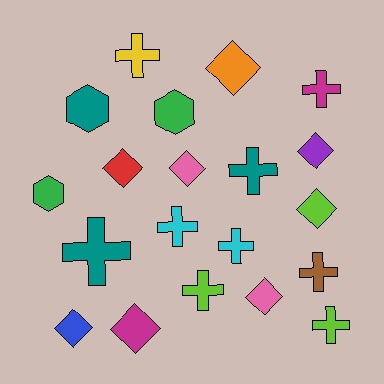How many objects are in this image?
There are 20 objects.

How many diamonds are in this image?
There are 8 diamonds.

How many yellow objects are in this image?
There is 1 yellow object.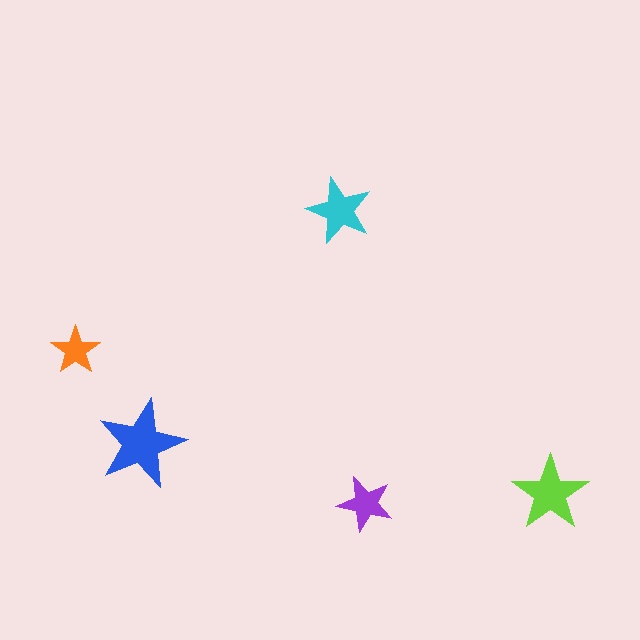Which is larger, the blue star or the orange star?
The blue one.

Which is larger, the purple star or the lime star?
The lime one.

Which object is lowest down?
The purple star is bottommost.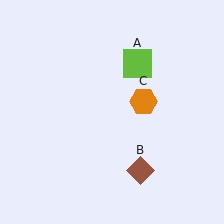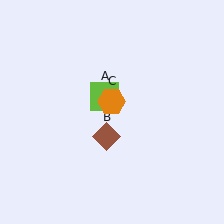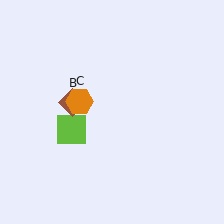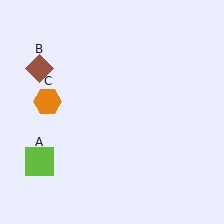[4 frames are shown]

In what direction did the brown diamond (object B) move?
The brown diamond (object B) moved up and to the left.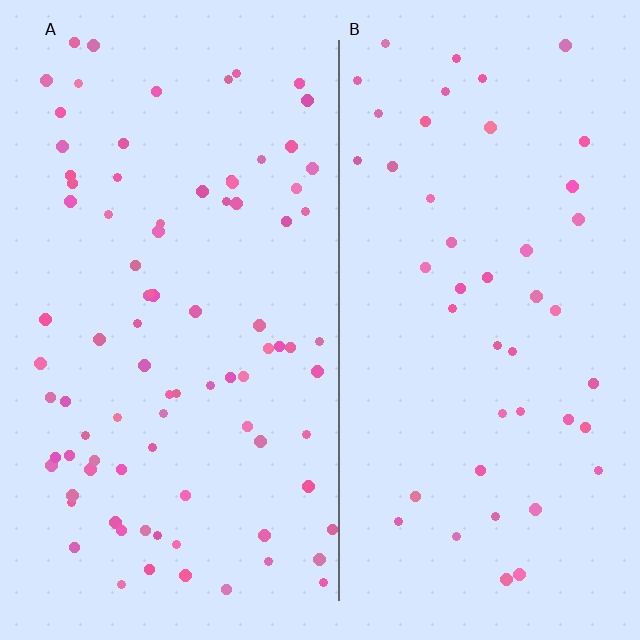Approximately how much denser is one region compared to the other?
Approximately 1.9× — region A over region B.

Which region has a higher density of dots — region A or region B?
A (the left).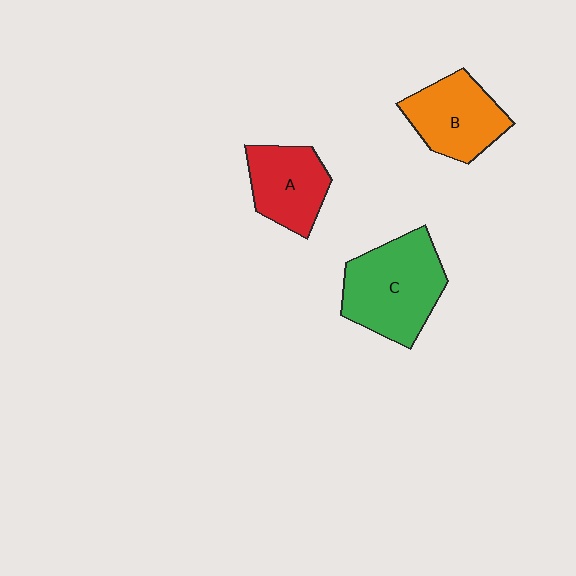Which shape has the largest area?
Shape C (green).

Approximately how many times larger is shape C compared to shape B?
Approximately 1.3 times.